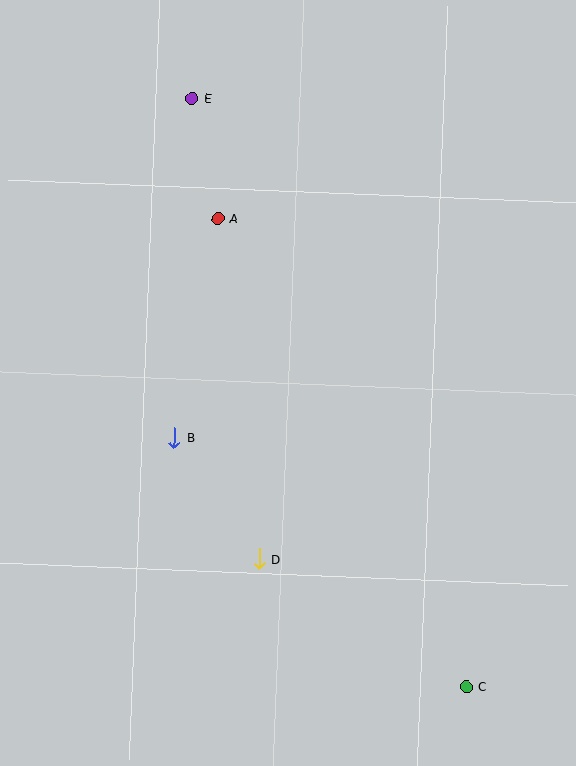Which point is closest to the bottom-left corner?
Point D is closest to the bottom-left corner.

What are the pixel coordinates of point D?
Point D is at (259, 559).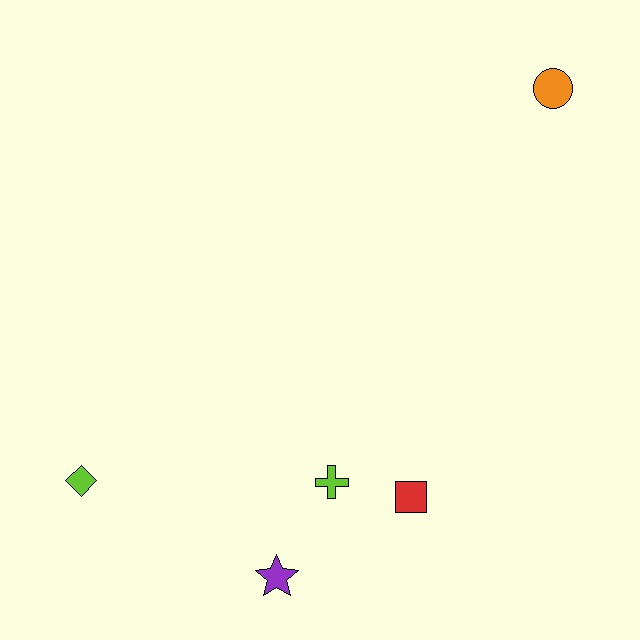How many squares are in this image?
There is 1 square.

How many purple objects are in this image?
There is 1 purple object.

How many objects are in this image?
There are 5 objects.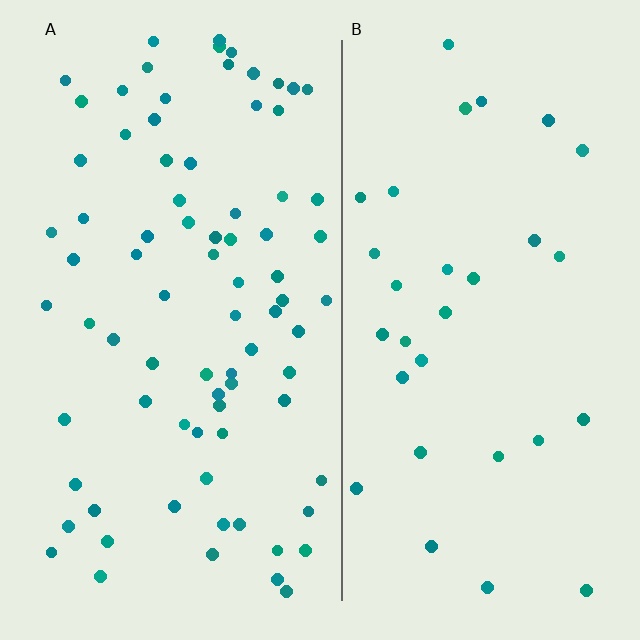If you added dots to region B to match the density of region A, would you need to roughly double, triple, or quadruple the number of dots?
Approximately triple.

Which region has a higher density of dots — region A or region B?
A (the left).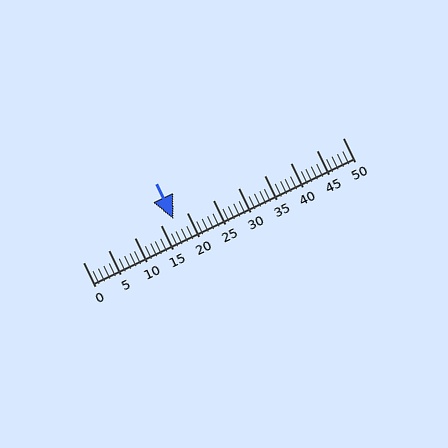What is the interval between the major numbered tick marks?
The major tick marks are spaced 5 units apart.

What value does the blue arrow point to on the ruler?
The blue arrow points to approximately 18.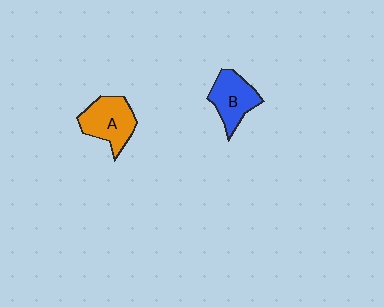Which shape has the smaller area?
Shape B (blue).